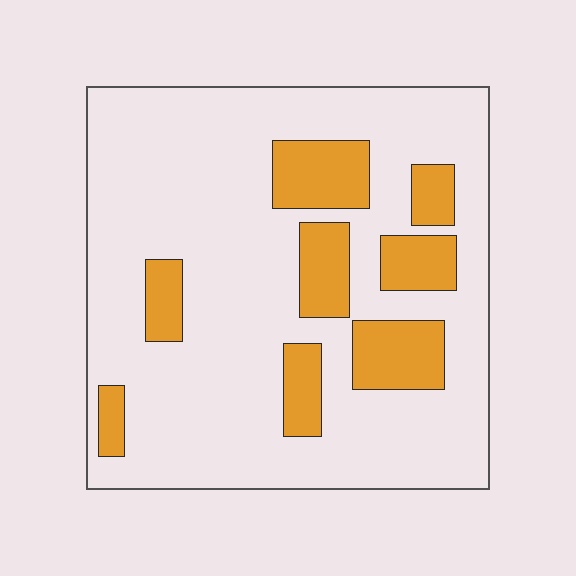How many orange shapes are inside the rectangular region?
8.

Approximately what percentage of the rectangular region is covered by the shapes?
Approximately 20%.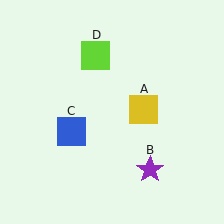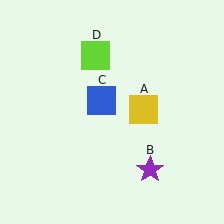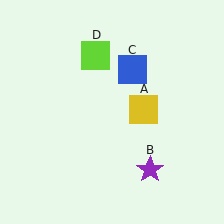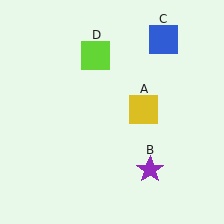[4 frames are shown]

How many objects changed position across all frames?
1 object changed position: blue square (object C).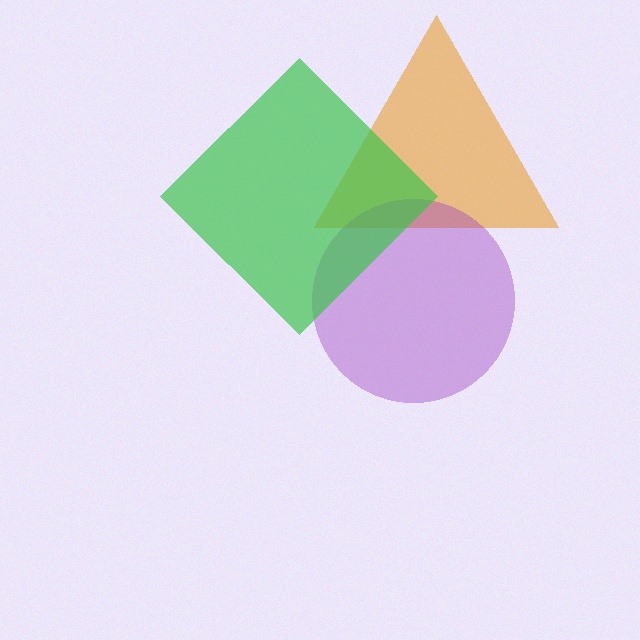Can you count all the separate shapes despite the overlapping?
Yes, there are 3 separate shapes.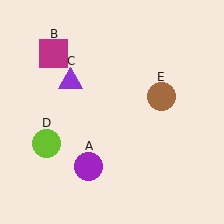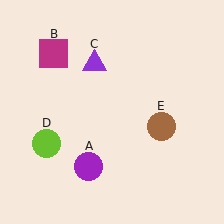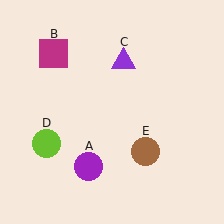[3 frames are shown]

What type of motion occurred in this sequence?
The purple triangle (object C), brown circle (object E) rotated clockwise around the center of the scene.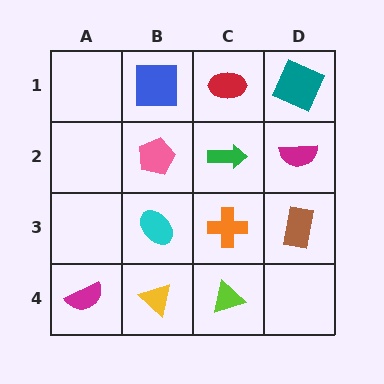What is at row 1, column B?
A blue square.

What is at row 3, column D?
A brown rectangle.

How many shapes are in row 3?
3 shapes.